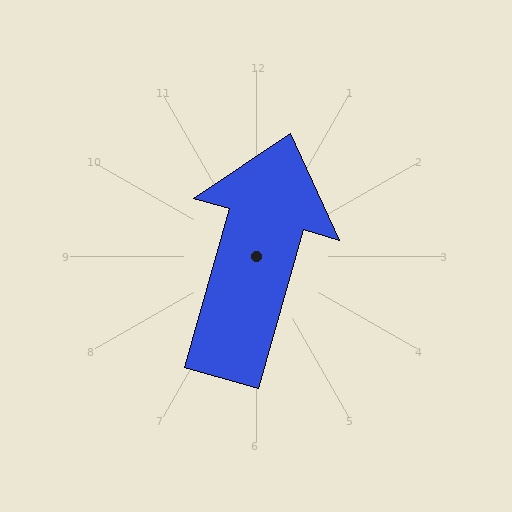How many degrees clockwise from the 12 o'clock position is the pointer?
Approximately 16 degrees.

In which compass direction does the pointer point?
North.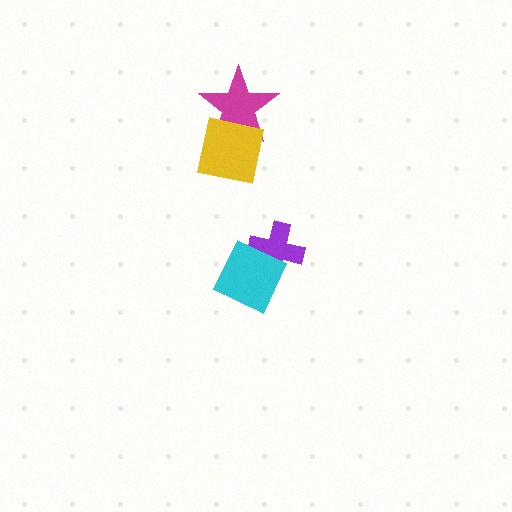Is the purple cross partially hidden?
Yes, it is partially covered by another shape.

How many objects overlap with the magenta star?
1 object overlaps with the magenta star.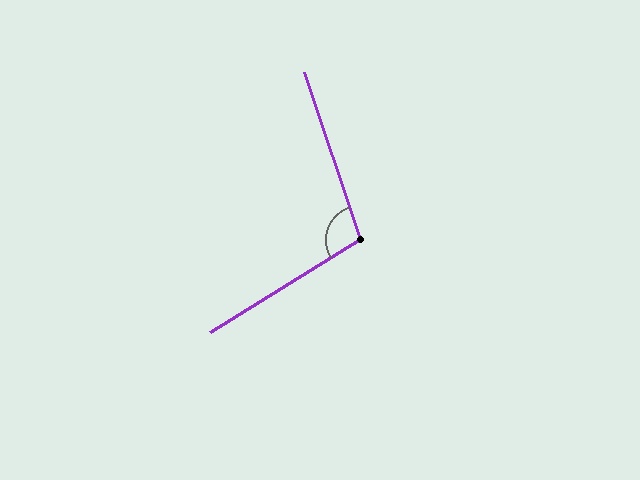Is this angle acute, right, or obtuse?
It is obtuse.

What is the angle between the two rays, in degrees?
Approximately 103 degrees.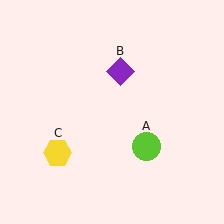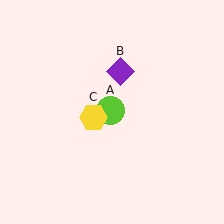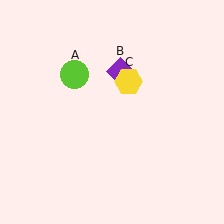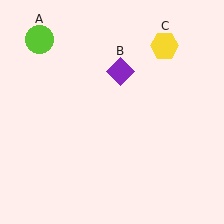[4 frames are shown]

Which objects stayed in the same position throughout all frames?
Purple diamond (object B) remained stationary.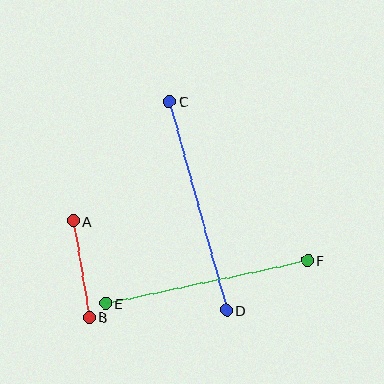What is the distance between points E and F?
The distance is approximately 206 pixels.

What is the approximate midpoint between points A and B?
The midpoint is at approximately (81, 269) pixels.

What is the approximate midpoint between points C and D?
The midpoint is at approximately (198, 206) pixels.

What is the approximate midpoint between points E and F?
The midpoint is at approximately (207, 282) pixels.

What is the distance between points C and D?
The distance is approximately 216 pixels.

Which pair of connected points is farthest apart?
Points C and D are farthest apart.